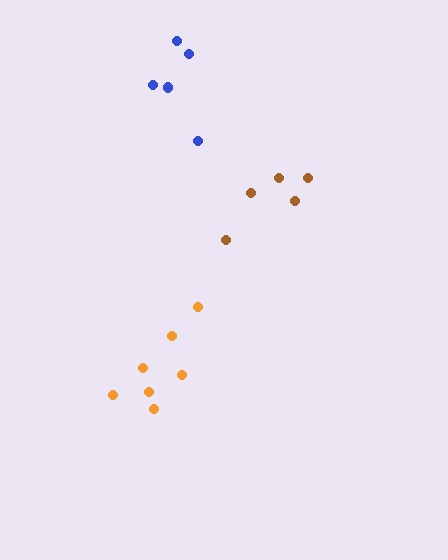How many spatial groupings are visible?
There are 3 spatial groupings.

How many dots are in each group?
Group 1: 5 dots, Group 2: 7 dots, Group 3: 6 dots (18 total).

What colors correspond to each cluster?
The clusters are colored: brown, orange, blue.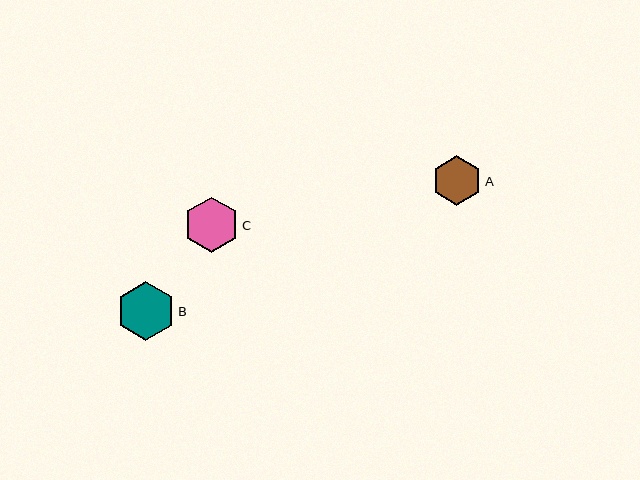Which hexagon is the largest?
Hexagon B is the largest with a size of approximately 58 pixels.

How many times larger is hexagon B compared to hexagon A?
Hexagon B is approximately 1.2 times the size of hexagon A.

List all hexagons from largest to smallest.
From largest to smallest: B, C, A.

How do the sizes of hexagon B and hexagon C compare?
Hexagon B and hexagon C are approximately the same size.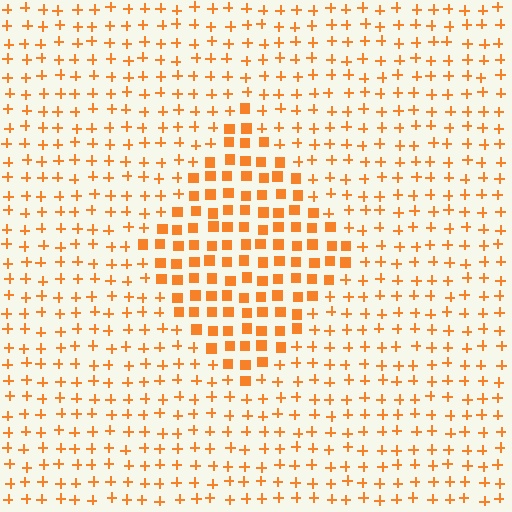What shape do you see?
I see a diamond.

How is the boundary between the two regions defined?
The boundary is defined by a change in element shape: squares inside vs. plus signs outside. All elements share the same color and spacing.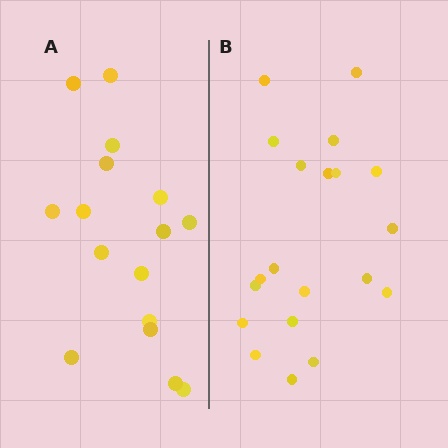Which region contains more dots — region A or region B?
Region B (the right region) has more dots.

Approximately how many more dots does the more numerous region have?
Region B has about 4 more dots than region A.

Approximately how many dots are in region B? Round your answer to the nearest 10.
About 20 dots.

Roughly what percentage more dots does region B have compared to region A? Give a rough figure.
About 25% more.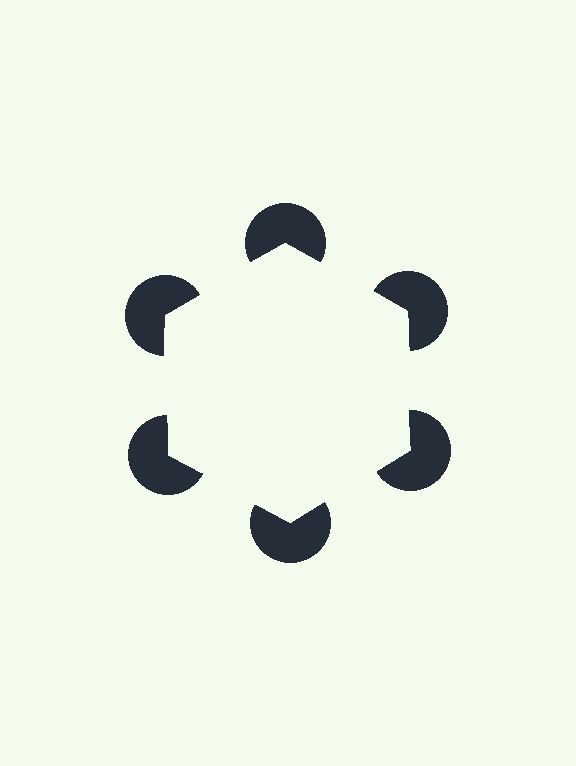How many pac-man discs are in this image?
There are 6 — one at each vertex of the illusory hexagon.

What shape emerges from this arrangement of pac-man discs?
An illusory hexagon — its edges are inferred from the aligned wedge cuts in the pac-man discs, not physically drawn.